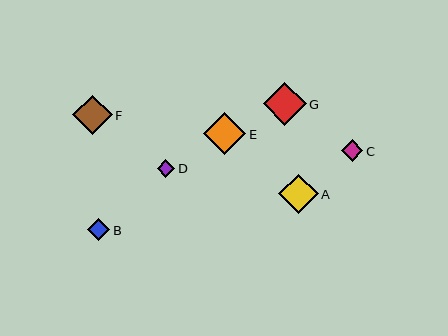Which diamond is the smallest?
Diamond D is the smallest with a size of approximately 18 pixels.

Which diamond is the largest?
Diamond G is the largest with a size of approximately 43 pixels.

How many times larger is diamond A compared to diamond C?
Diamond A is approximately 1.8 times the size of diamond C.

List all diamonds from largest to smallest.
From largest to smallest: G, E, A, F, B, C, D.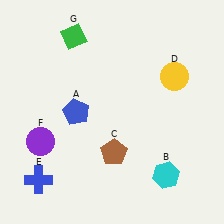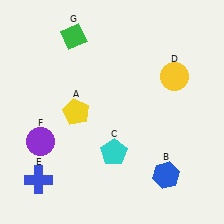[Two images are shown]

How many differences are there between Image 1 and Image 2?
There are 3 differences between the two images.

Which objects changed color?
A changed from blue to yellow. B changed from cyan to blue. C changed from brown to cyan.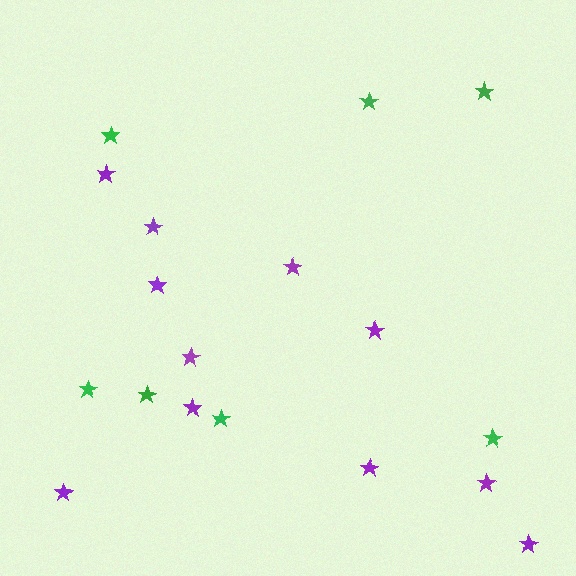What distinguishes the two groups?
There are 2 groups: one group of purple stars (11) and one group of green stars (7).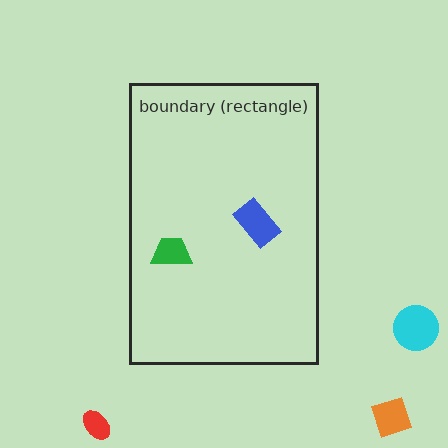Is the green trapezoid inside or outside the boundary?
Inside.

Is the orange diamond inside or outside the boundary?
Outside.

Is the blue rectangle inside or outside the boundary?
Inside.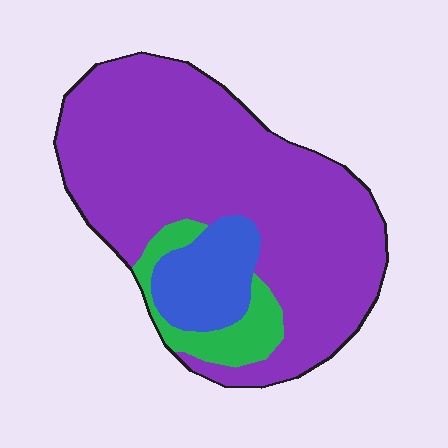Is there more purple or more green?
Purple.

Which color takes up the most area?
Purple, at roughly 75%.